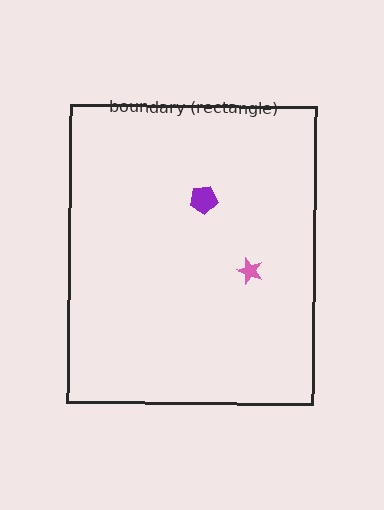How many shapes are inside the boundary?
2 inside, 0 outside.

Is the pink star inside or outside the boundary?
Inside.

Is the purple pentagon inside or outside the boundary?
Inside.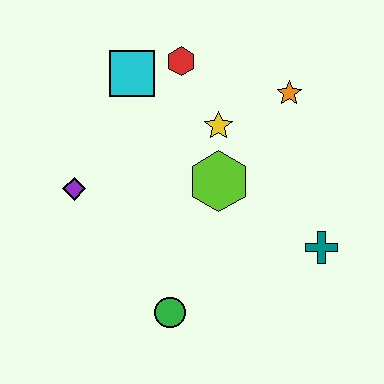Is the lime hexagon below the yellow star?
Yes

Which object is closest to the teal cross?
The lime hexagon is closest to the teal cross.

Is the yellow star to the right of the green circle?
Yes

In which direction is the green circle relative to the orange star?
The green circle is below the orange star.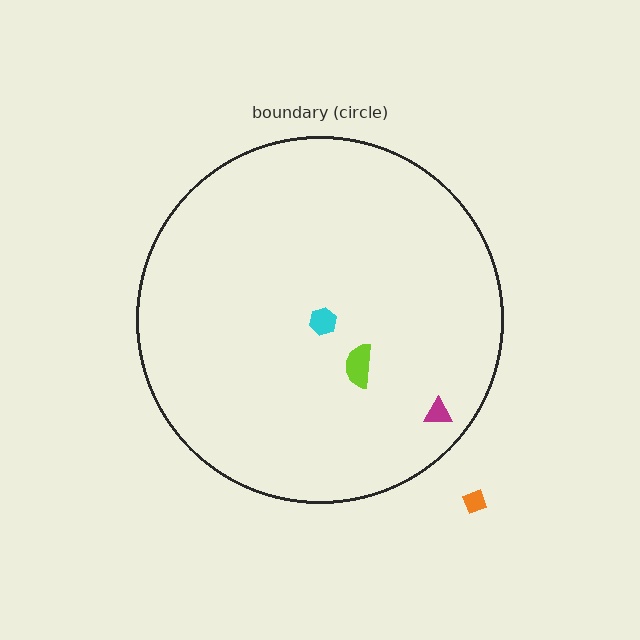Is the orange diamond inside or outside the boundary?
Outside.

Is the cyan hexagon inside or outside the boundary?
Inside.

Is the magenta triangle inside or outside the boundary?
Inside.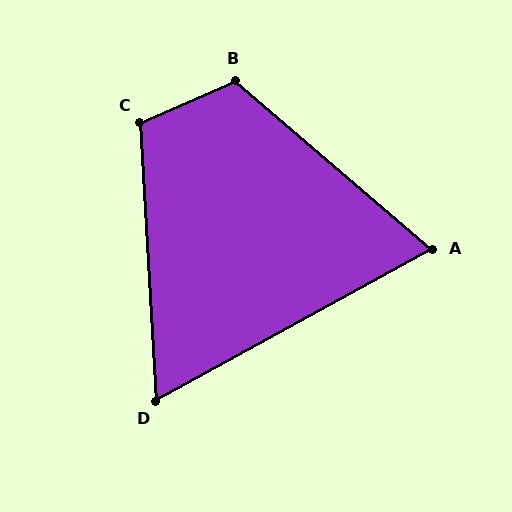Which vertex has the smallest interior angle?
D, at approximately 65 degrees.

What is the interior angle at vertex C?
Approximately 111 degrees (obtuse).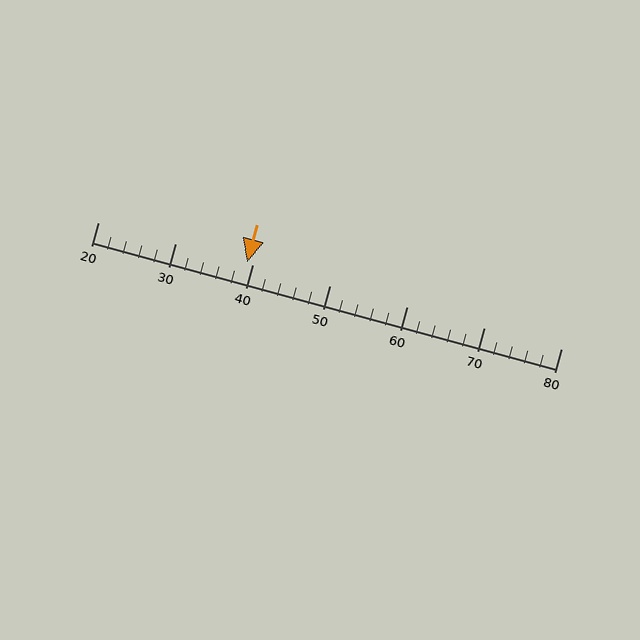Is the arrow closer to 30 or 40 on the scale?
The arrow is closer to 40.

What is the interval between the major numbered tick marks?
The major tick marks are spaced 10 units apart.